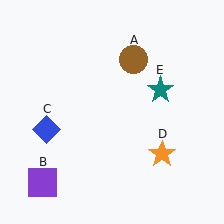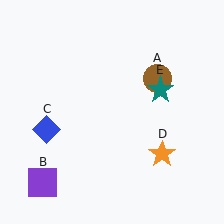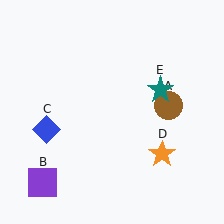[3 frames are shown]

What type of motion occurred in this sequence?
The brown circle (object A) rotated clockwise around the center of the scene.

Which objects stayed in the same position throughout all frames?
Purple square (object B) and blue diamond (object C) and orange star (object D) and teal star (object E) remained stationary.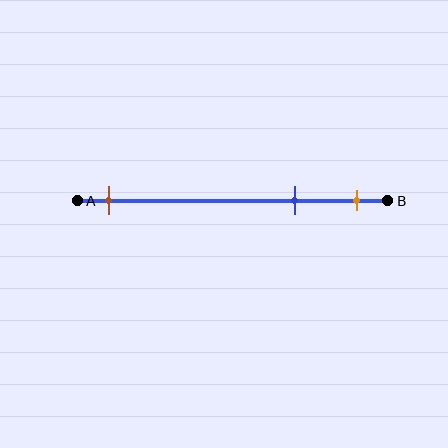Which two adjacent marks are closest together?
The blue and orange marks are the closest adjacent pair.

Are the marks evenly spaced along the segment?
No, the marks are not evenly spaced.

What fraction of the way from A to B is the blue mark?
The blue mark is approximately 70% (0.7) of the way from A to B.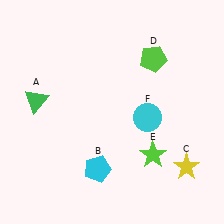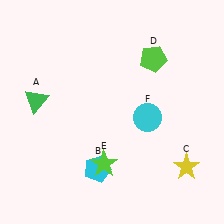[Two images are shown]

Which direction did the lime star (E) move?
The lime star (E) moved left.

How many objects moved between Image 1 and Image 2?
1 object moved between the two images.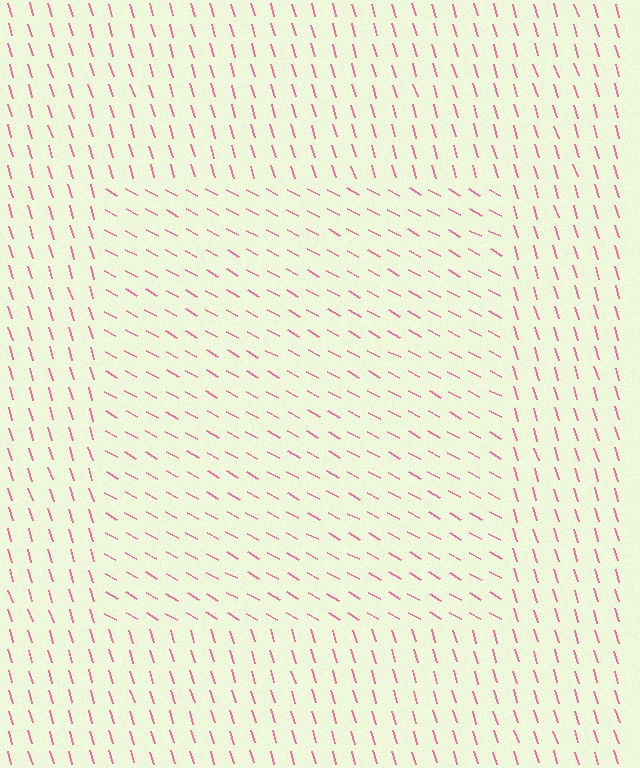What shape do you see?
I see a rectangle.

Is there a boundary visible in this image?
Yes, there is a texture boundary formed by a change in line orientation.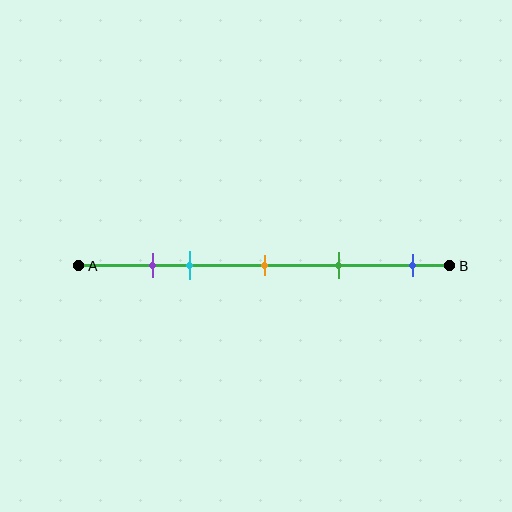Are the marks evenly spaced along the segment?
No, the marks are not evenly spaced.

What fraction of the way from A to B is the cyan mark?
The cyan mark is approximately 30% (0.3) of the way from A to B.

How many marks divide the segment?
There are 5 marks dividing the segment.